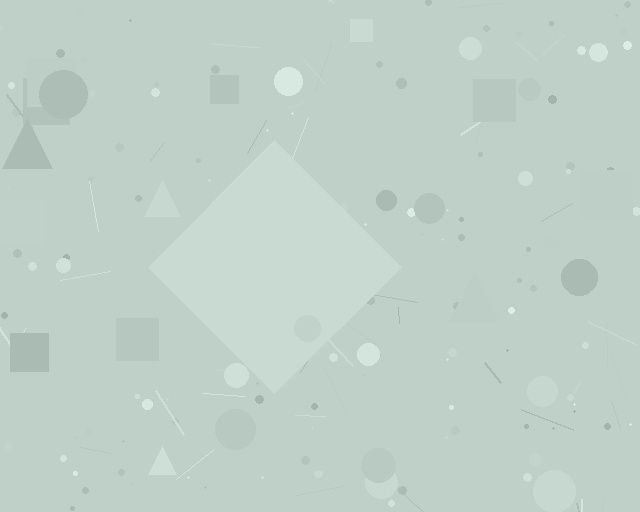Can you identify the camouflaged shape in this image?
The camouflaged shape is a diamond.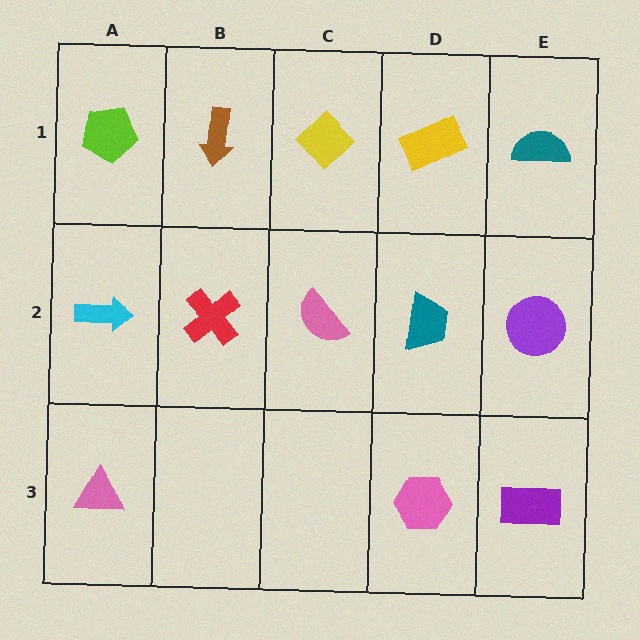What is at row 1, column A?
A lime pentagon.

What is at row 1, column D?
A yellow rectangle.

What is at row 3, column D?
A pink hexagon.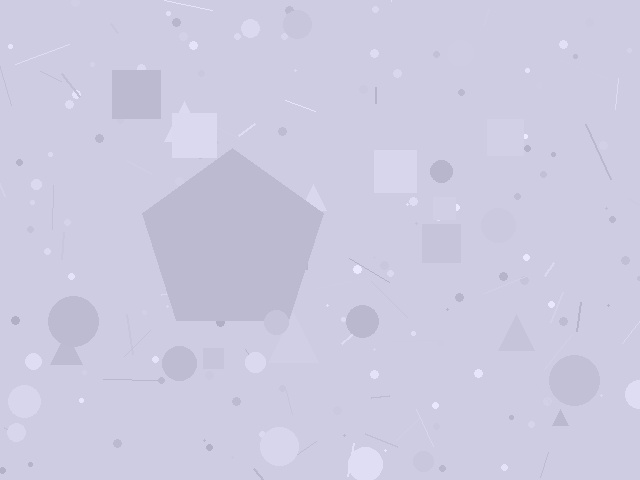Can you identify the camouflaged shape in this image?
The camouflaged shape is a pentagon.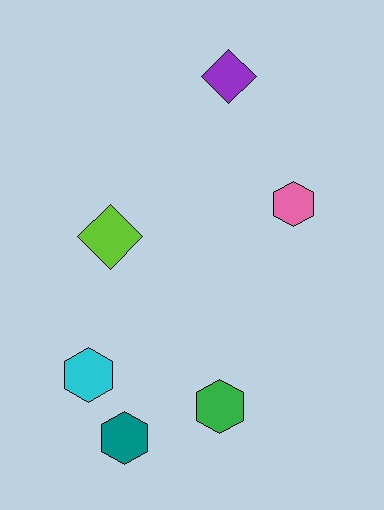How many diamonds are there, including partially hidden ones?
There are 2 diamonds.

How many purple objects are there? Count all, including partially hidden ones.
There is 1 purple object.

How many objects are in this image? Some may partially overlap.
There are 6 objects.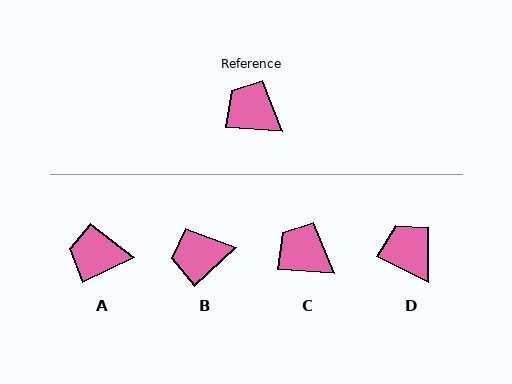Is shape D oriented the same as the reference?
No, it is off by about 22 degrees.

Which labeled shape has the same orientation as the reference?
C.